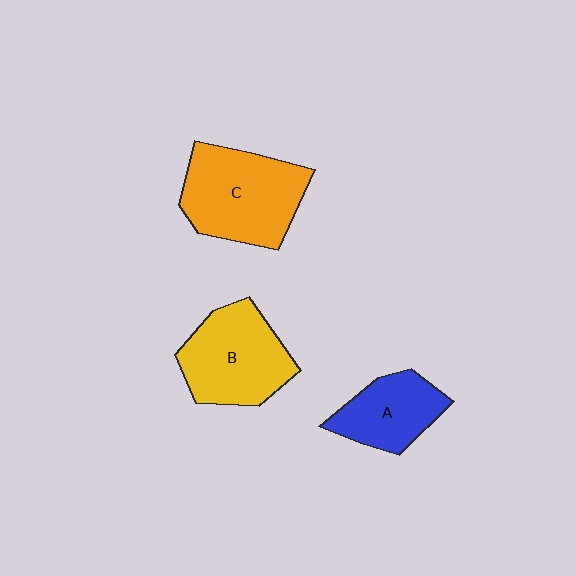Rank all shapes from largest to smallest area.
From largest to smallest: C (orange), B (yellow), A (blue).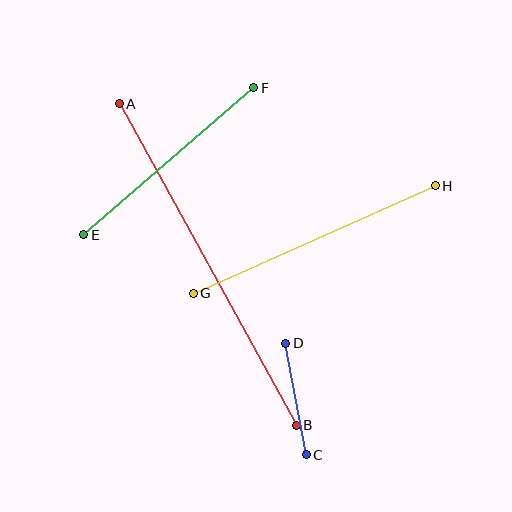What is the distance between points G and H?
The distance is approximately 265 pixels.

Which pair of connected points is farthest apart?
Points A and B are farthest apart.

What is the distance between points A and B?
The distance is approximately 367 pixels.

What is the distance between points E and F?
The distance is approximately 225 pixels.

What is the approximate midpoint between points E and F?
The midpoint is at approximately (169, 161) pixels.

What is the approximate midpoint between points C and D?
The midpoint is at approximately (296, 399) pixels.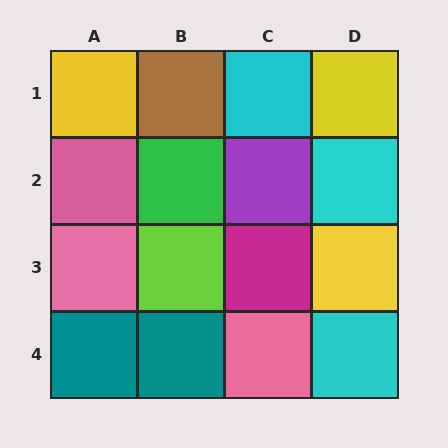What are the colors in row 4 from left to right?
Teal, teal, pink, cyan.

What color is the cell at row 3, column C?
Magenta.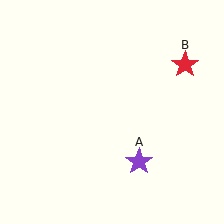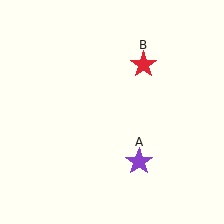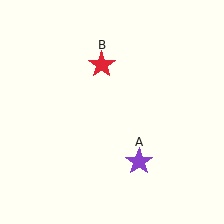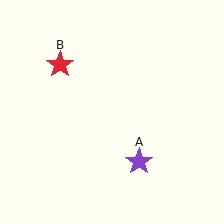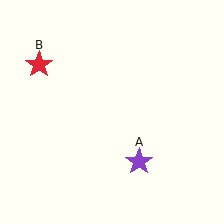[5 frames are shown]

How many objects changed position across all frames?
1 object changed position: red star (object B).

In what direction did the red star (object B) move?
The red star (object B) moved left.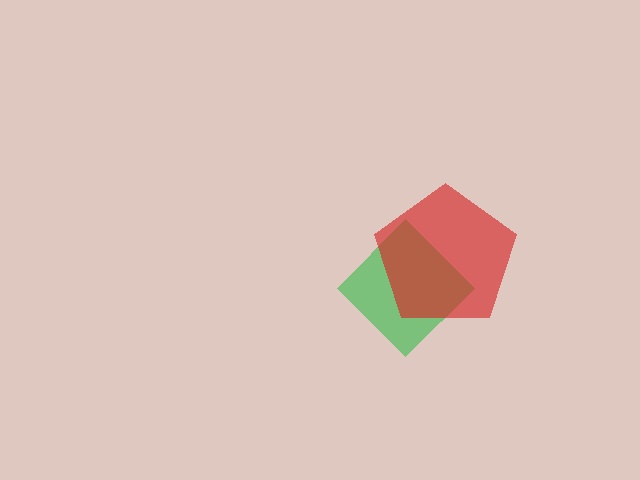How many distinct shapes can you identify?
There are 2 distinct shapes: a green diamond, a red pentagon.